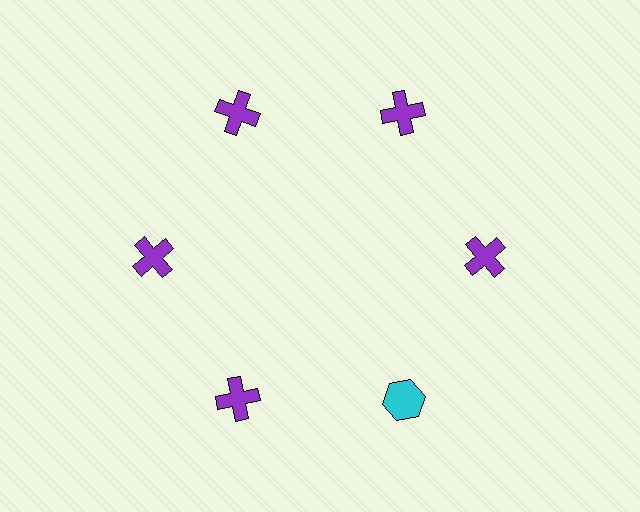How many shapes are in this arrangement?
There are 6 shapes arranged in a ring pattern.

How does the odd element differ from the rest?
It differs in both color (cyan instead of purple) and shape (hexagon instead of cross).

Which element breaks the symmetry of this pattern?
The cyan hexagon at roughly the 5 o'clock position breaks the symmetry. All other shapes are purple crosses.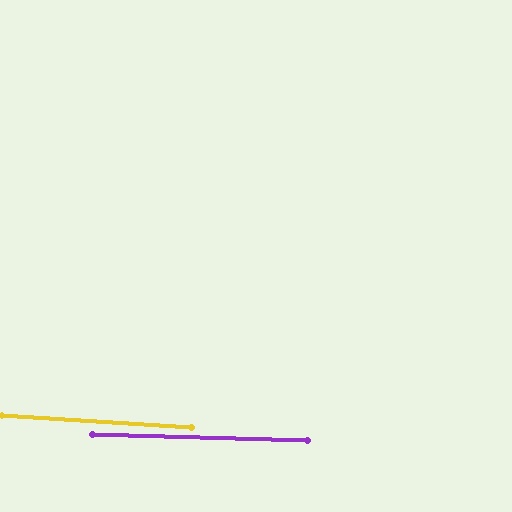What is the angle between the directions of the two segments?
Approximately 2 degrees.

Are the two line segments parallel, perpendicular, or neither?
Parallel — their directions differ by only 1.8°.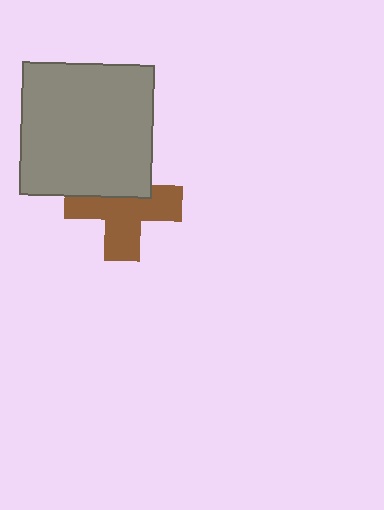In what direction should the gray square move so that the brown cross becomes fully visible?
The gray square should move up. That is the shortest direction to clear the overlap and leave the brown cross fully visible.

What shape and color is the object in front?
The object in front is a gray square.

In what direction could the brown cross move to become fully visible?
The brown cross could move down. That would shift it out from behind the gray square entirely.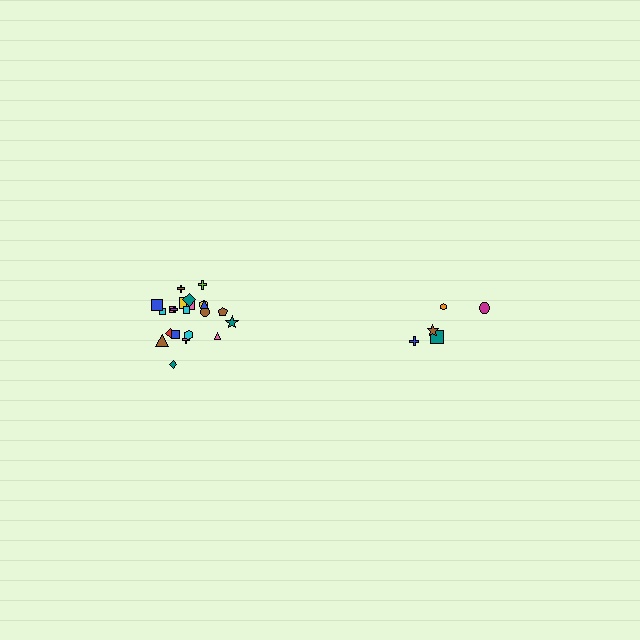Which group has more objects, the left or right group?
The left group.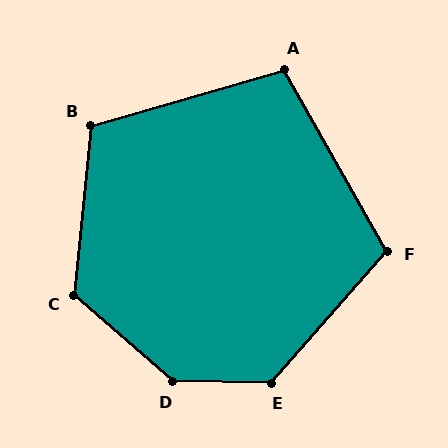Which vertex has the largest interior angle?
D, at approximately 139 degrees.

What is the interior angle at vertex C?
Approximately 126 degrees (obtuse).